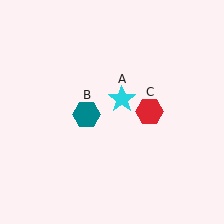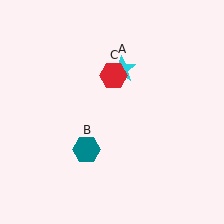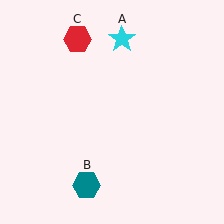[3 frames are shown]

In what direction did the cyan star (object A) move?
The cyan star (object A) moved up.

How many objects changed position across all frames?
3 objects changed position: cyan star (object A), teal hexagon (object B), red hexagon (object C).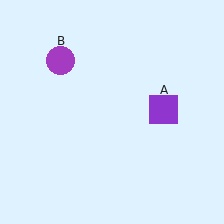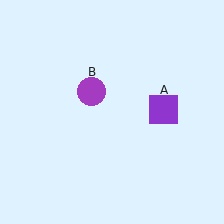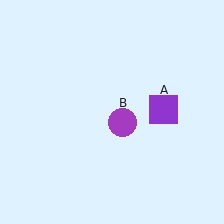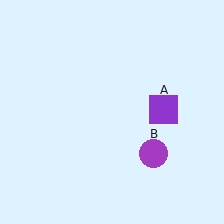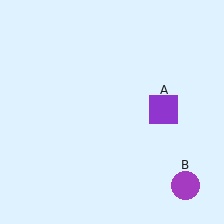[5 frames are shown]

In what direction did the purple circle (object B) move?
The purple circle (object B) moved down and to the right.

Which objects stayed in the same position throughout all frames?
Purple square (object A) remained stationary.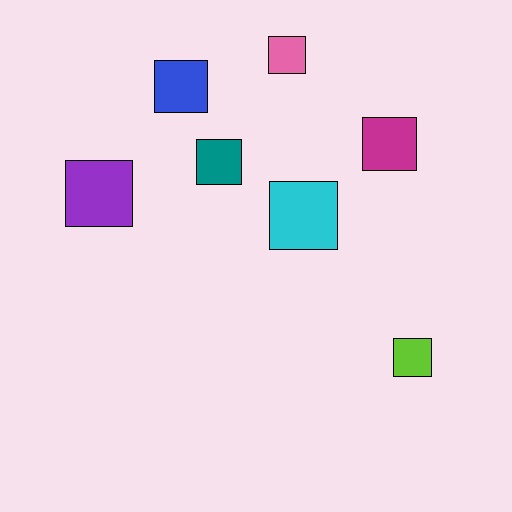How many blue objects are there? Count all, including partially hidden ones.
There is 1 blue object.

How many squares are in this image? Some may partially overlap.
There are 7 squares.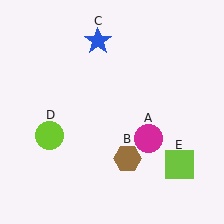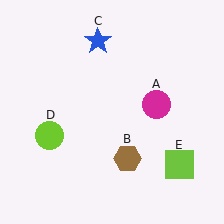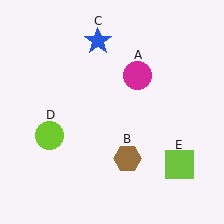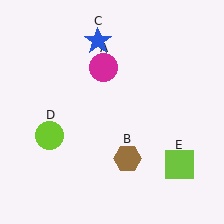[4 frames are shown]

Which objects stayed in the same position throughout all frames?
Brown hexagon (object B) and blue star (object C) and lime circle (object D) and lime square (object E) remained stationary.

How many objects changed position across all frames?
1 object changed position: magenta circle (object A).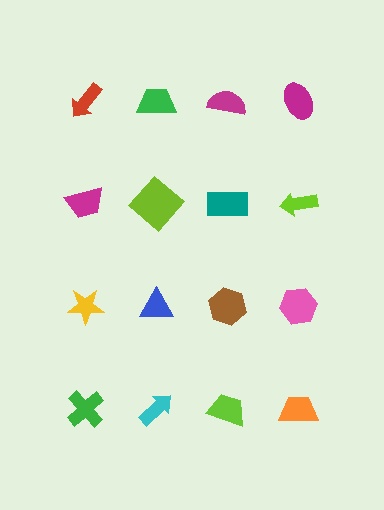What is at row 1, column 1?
A red arrow.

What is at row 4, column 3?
A lime trapezoid.